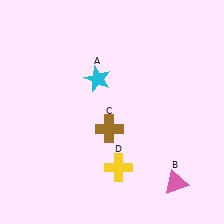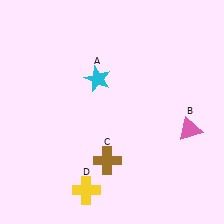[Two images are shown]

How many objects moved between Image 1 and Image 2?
3 objects moved between the two images.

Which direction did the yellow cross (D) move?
The yellow cross (D) moved left.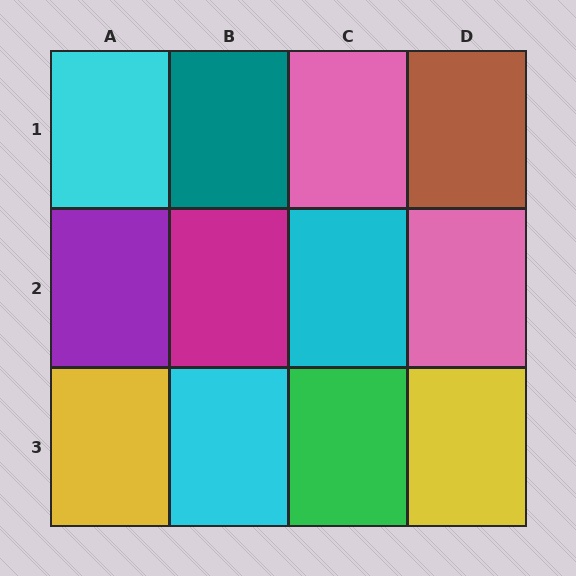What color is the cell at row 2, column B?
Magenta.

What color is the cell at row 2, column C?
Cyan.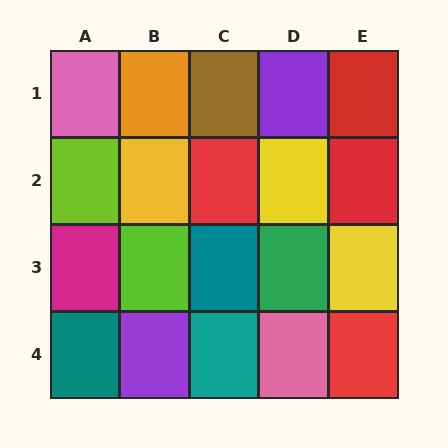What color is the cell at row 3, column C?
Teal.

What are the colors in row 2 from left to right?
Lime, yellow, red, yellow, red.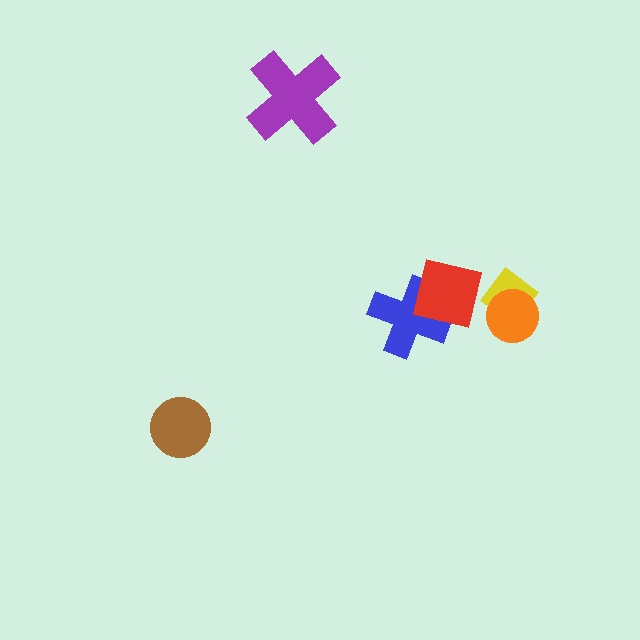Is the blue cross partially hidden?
Yes, it is partially covered by another shape.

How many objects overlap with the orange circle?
1 object overlaps with the orange circle.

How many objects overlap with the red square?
2 objects overlap with the red square.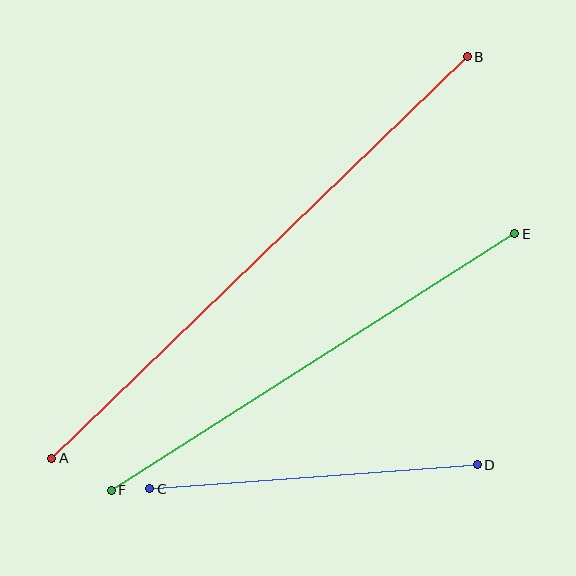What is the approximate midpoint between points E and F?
The midpoint is at approximately (313, 362) pixels.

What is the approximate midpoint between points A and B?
The midpoint is at approximately (260, 257) pixels.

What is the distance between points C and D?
The distance is approximately 328 pixels.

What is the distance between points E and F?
The distance is approximately 478 pixels.